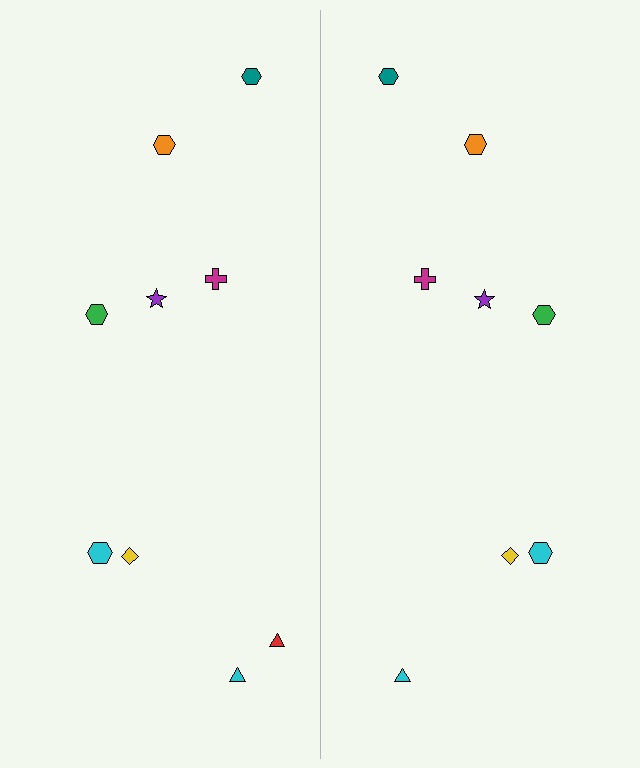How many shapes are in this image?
There are 17 shapes in this image.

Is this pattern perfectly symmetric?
No, the pattern is not perfectly symmetric. A red triangle is missing from the right side.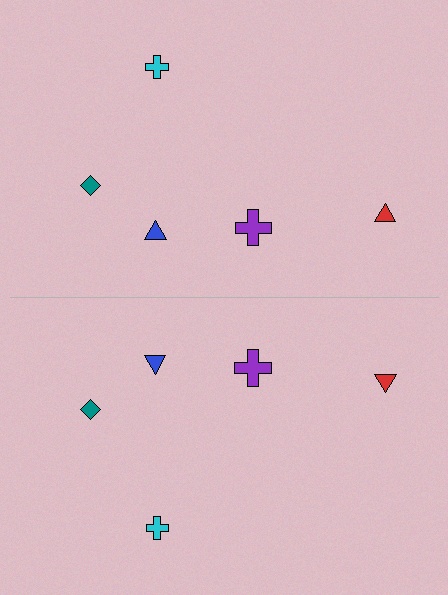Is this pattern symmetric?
Yes, this pattern has bilateral (reflection) symmetry.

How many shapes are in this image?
There are 10 shapes in this image.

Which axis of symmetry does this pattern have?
The pattern has a horizontal axis of symmetry running through the center of the image.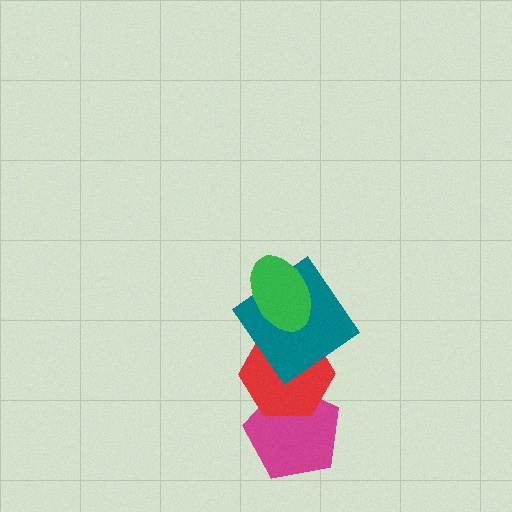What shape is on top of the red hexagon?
The teal diamond is on top of the red hexagon.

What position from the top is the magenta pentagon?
The magenta pentagon is 4th from the top.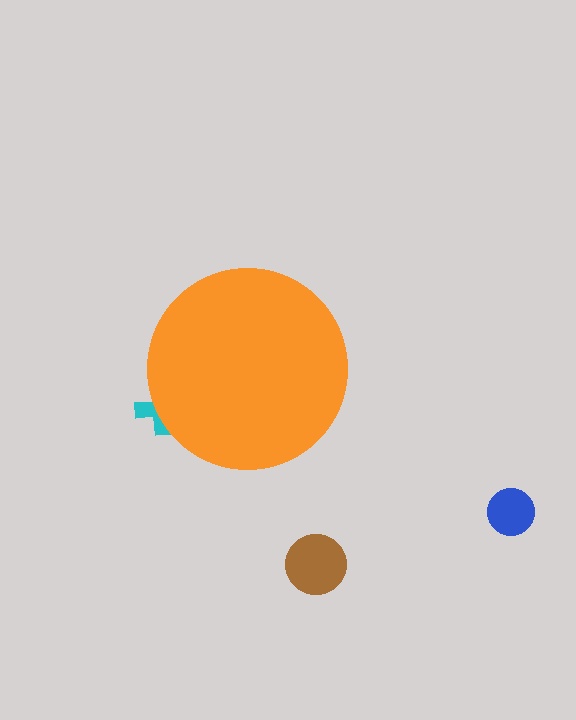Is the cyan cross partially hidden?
Yes, the cyan cross is partially hidden behind the orange circle.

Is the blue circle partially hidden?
No, the blue circle is fully visible.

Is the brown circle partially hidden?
No, the brown circle is fully visible.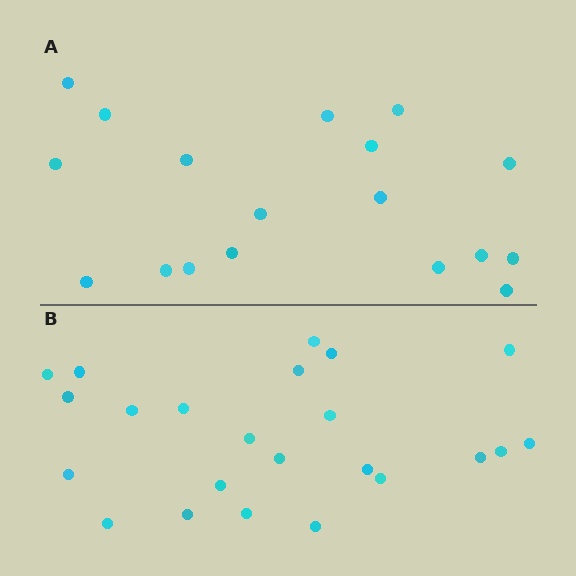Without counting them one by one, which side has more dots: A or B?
Region B (the bottom region) has more dots.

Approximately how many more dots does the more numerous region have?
Region B has about 5 more dots than region A.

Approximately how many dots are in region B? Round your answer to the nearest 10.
About 20 dots. (The exact count is 23, which rounds to 20.)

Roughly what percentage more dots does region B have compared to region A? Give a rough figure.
About 30% more.